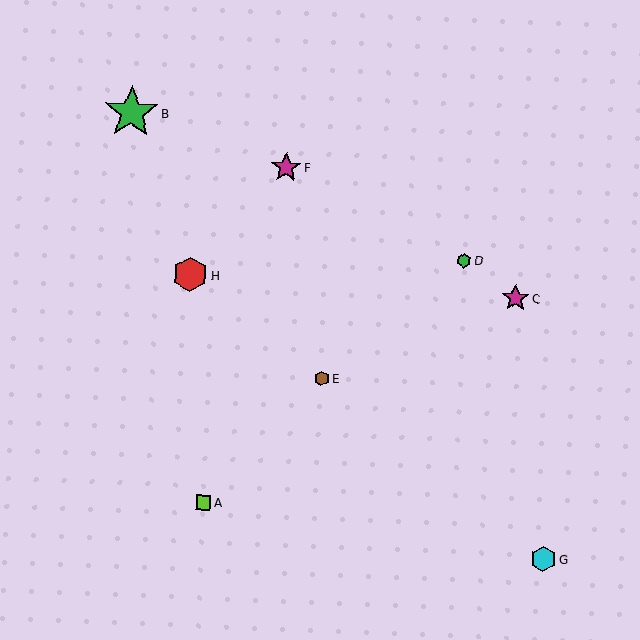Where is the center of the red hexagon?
The center of the red hexagon is at (190, 274).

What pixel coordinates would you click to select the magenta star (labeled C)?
Click at (515, 298) to select the magenta star C.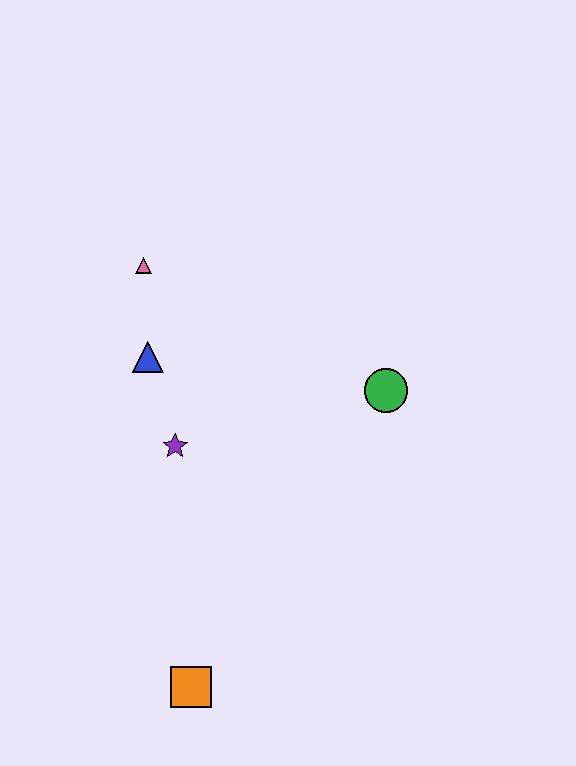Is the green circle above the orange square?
Yes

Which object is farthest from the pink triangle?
The orange square is farthest from the pink triangle.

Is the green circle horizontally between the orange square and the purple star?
No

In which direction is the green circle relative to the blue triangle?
The green circle is to the right of the blue triangle.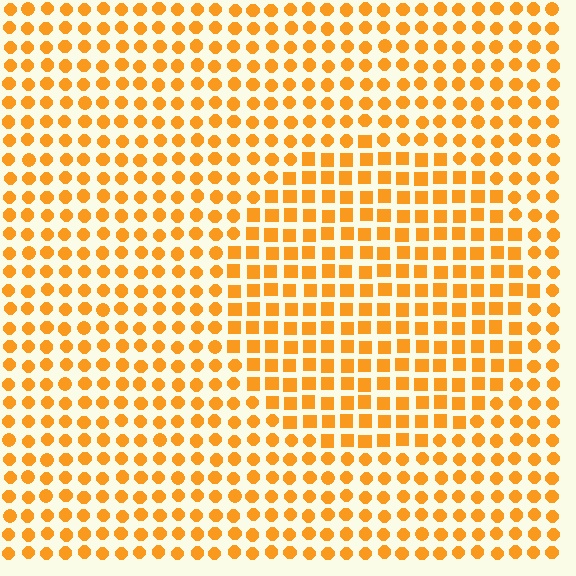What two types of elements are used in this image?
The image uses squares inside the circle region and circles outside it.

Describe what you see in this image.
The image is filled with small orange elements arranged in a uniform grid. A circle-shaped region contains squares, while the surrounding area contains circles. The boundary is defined purely by the change in element shape.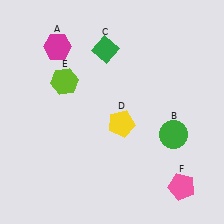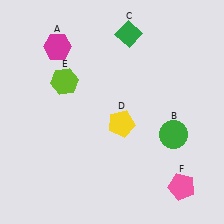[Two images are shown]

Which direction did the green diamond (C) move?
The green diamond (C) moved right.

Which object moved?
The green diamond (C) moved right.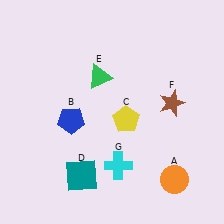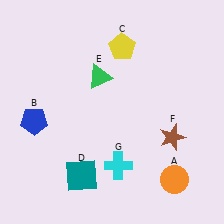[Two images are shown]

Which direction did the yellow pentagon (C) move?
The yellow pentagon (C) moved up.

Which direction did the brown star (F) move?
The brown star (F) moved down.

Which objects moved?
The objects that moved are: the blue pentagon (B), the yellow pentagon (C), the brown star (F).